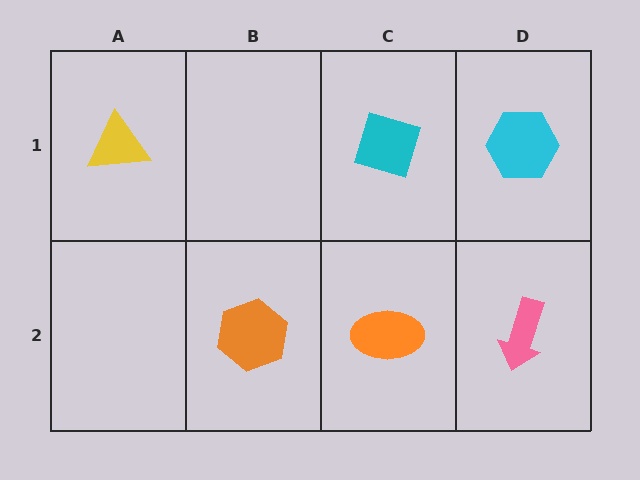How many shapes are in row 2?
3 shapes.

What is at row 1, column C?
A cyan diamond.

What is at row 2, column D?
A pink arrow.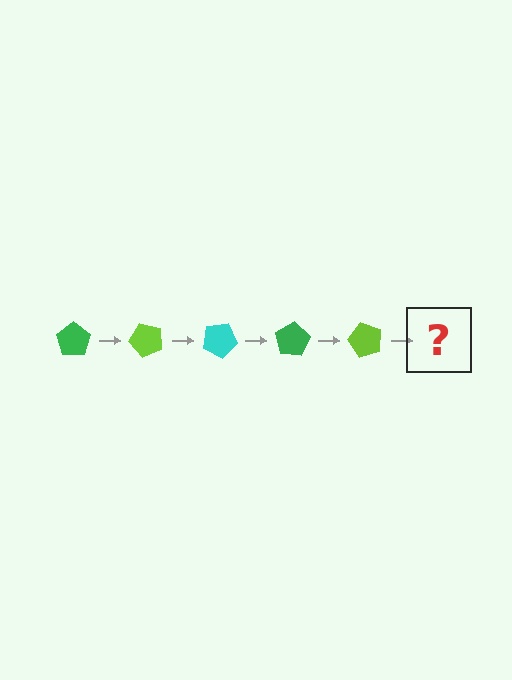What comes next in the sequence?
The next element should be a cyan pentagon, rotated 250 degrees from the start.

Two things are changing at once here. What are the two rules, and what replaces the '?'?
The two rules are that it rotates 50 degrees each step and the color cycles through green, lime, and cyan. The '?' should be a cyan pentagon, rotated 250 degrees from the start.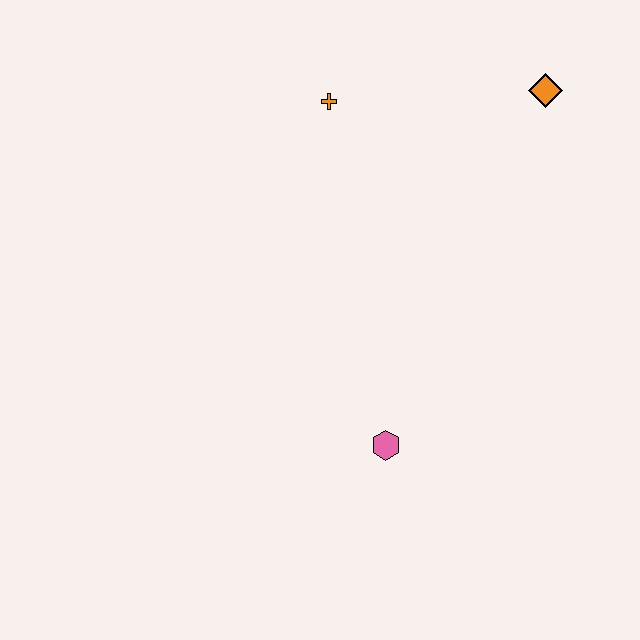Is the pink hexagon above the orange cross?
No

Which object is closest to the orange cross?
The orange diamond is closest to the orange cross.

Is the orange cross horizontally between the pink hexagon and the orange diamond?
No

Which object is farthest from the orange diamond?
The pink hexagon is farthest from the orange diamond.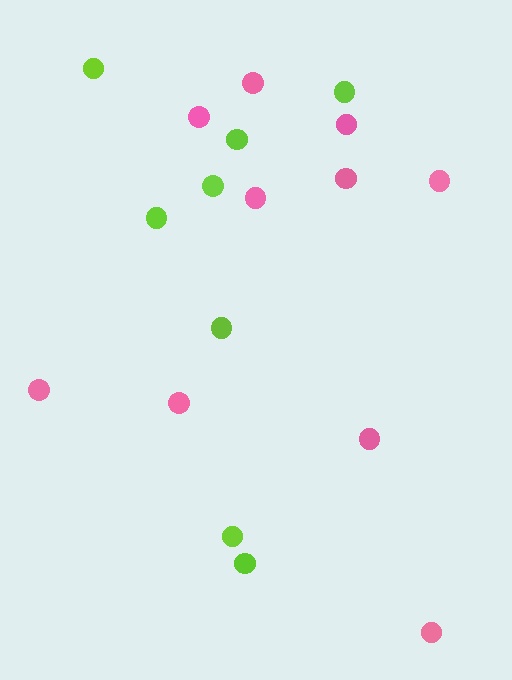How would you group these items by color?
There are 2 groups: one group of pink circles (10) and one group of lime circles (8).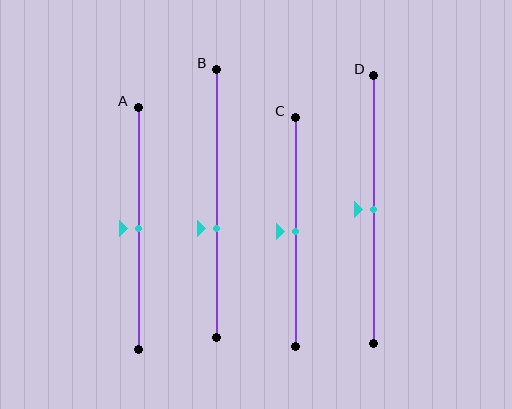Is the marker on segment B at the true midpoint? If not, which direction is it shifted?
No, the marker on segment B is shifted downward by about 9% of the segment length.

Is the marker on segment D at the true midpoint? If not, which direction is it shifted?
Yes, the marker on segment D is at the true midpoint.